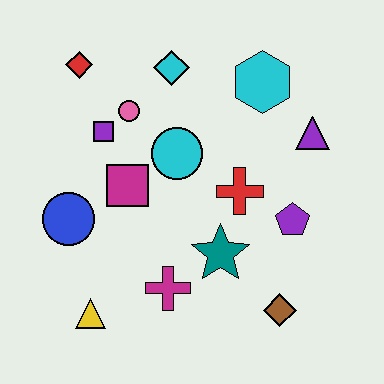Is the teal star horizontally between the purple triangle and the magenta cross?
Yes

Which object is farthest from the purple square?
The brown diamond is farthest from the purple square.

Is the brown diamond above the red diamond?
No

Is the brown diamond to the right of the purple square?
Yes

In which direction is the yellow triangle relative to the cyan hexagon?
The yellow triangle is below the cyan hexagon.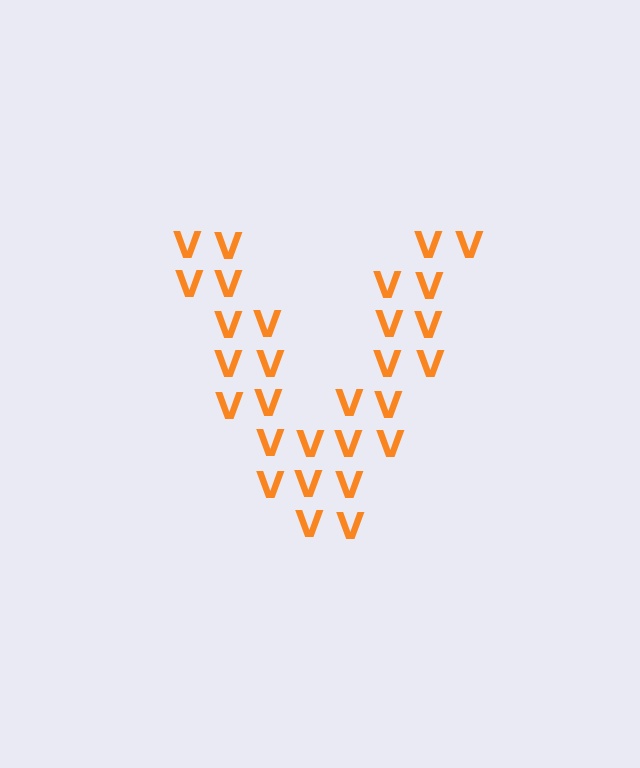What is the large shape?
The large shape is the letter V.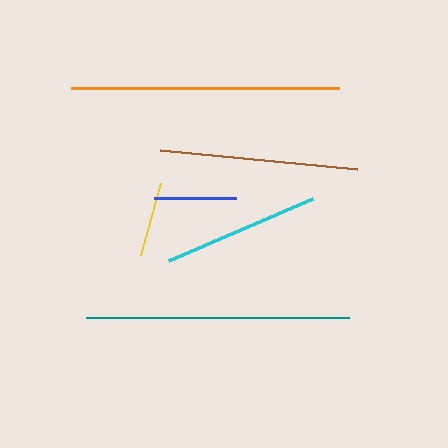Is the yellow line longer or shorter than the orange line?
The orange line is longer than the yellow line.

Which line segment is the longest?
The orange line is the longest at approximately 267 pixels.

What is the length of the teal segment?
The teal segment is approximately 263 pixels long.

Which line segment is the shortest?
The yellow line is the shortest at approximately 75 pixels.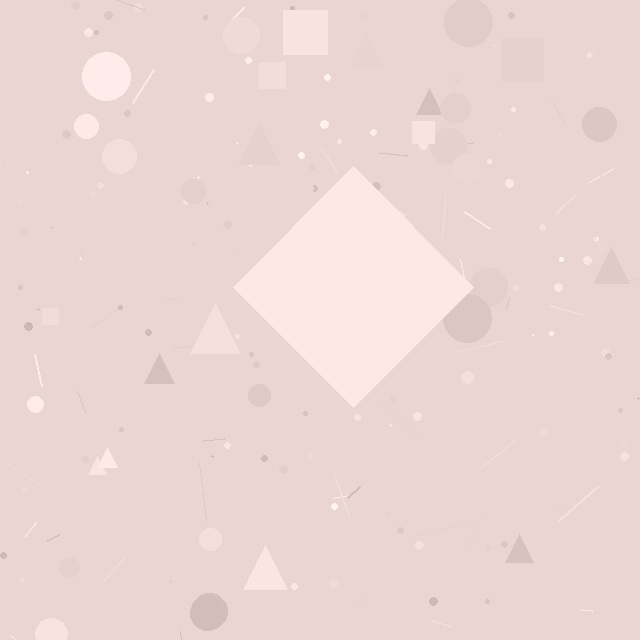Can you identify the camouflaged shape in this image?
The camouflaged shape is a diamond.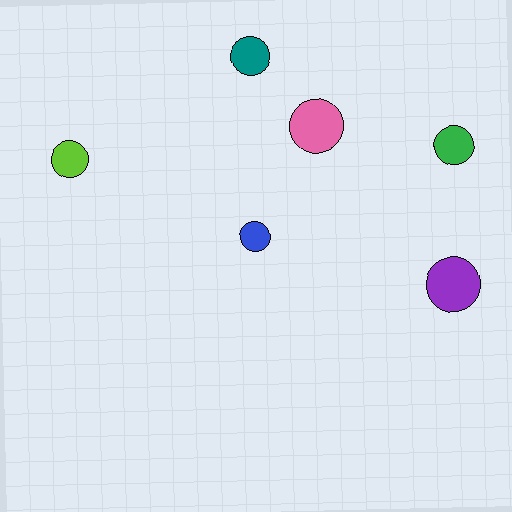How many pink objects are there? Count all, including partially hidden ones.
There is 1 pink object.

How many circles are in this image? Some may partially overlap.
There are 6 circles.